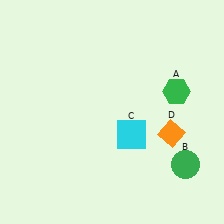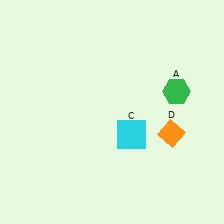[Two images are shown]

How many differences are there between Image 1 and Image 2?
There is 1 difference between the two images.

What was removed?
The green circle (B) was removed in Image 2.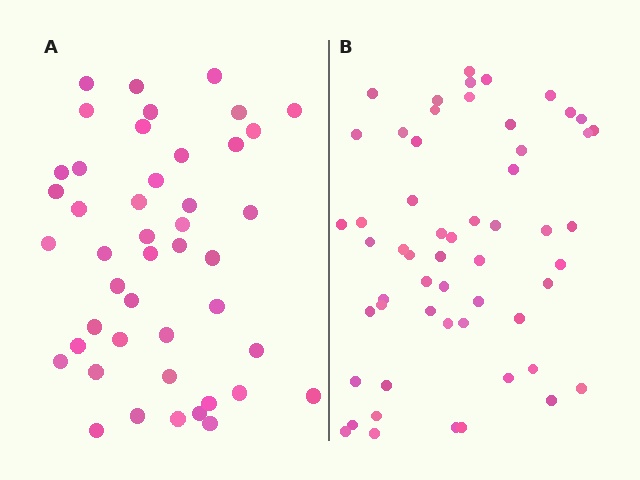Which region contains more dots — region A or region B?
Region B (the right region) has more dots.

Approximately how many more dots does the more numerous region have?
Region B has roughly 12 or so more dots than region A.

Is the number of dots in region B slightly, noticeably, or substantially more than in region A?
Region B has only slightly more — the two regions are fairly close. The ratio is roughly 1.2 to 1.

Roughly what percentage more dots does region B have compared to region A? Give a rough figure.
About 25% more.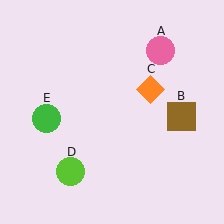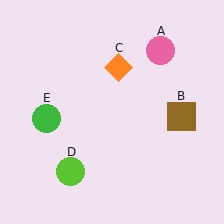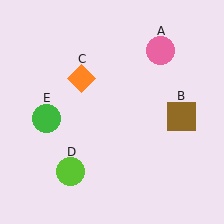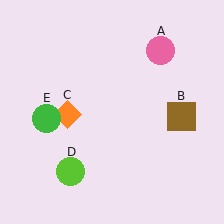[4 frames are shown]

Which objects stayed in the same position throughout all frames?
Pink circle (object A) and brown square (object B) and lime circle (object D) and green circle (object E) remained stationary.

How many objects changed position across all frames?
1 object changed position: orange diamond (object C).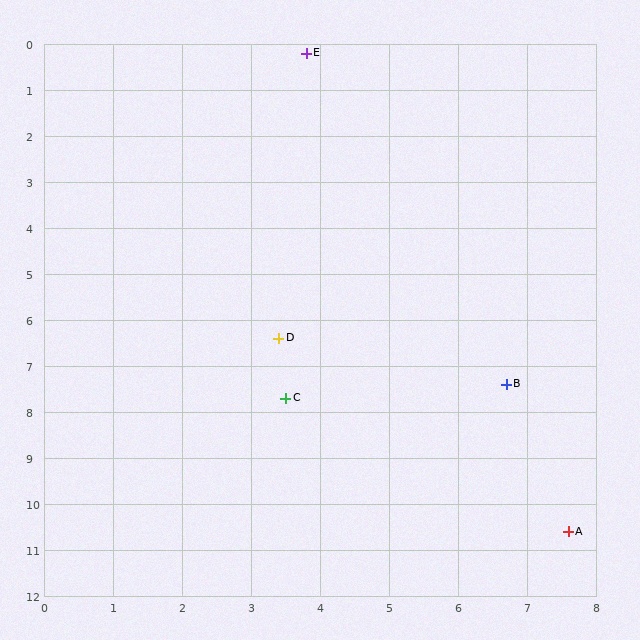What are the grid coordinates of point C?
Point C is at approximately (3.5, 7.7).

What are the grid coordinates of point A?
Point A is at approximately (7.6, 10.6).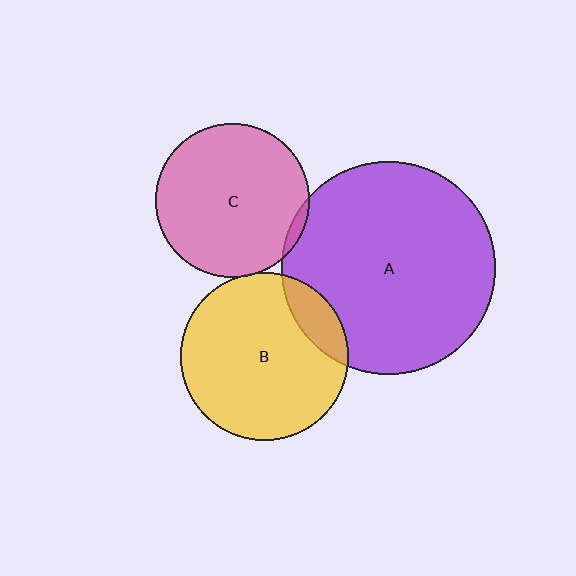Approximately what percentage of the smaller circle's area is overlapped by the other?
Approximately 5%.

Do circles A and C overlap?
Yes.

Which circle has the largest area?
Circle A (purple).